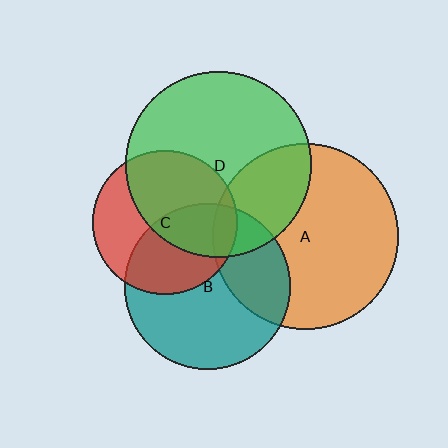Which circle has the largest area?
Circle D (green).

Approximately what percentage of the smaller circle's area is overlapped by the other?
Approximately 55%.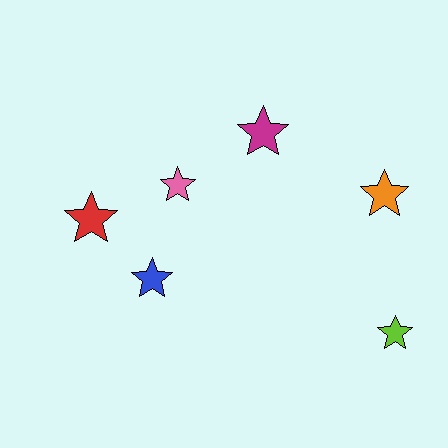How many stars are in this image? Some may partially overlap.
There are 6 stars.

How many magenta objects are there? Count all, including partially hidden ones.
There is 1 magenta object.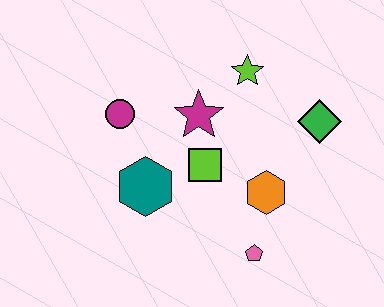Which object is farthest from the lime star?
The pink pentagon is farthest from the lime star.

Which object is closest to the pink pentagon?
The orange hexagon is closest to the pink pentagon.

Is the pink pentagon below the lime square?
Yes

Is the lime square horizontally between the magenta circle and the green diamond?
Yes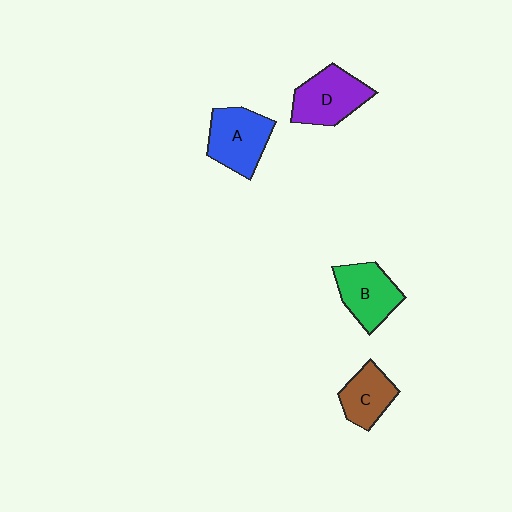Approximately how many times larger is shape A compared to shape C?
Approximately 1.3 times.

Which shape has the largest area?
Shape A (blue).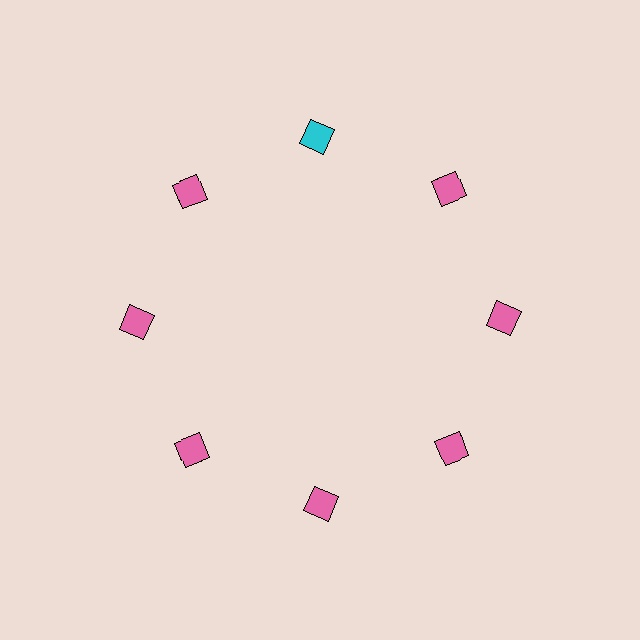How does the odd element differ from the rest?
It has a different color: cyan instead of pink.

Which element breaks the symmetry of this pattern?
The cyan diamond at roughly the 12 o'clock position breaks the symmetry. All other shapes are pink diamonds.